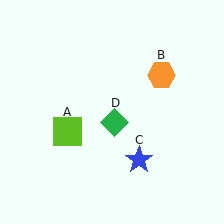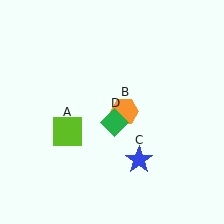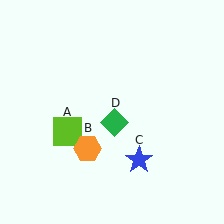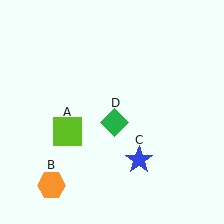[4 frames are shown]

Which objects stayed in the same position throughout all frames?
Lime square (object A) and blue star (object C) and green diamond (object D) remained stationary.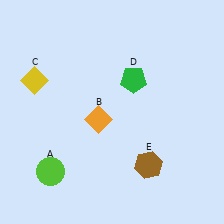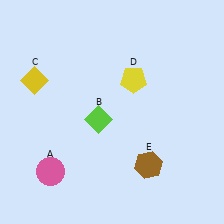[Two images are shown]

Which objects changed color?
A changed from lime to pink. B changed from orange to lime. D changed from green to yellow.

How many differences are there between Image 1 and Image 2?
There are 3 differences between the two images.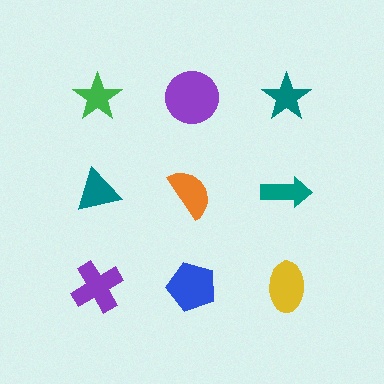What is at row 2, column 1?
A teal triangle.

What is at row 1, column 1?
A green star.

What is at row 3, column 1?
A purple cross.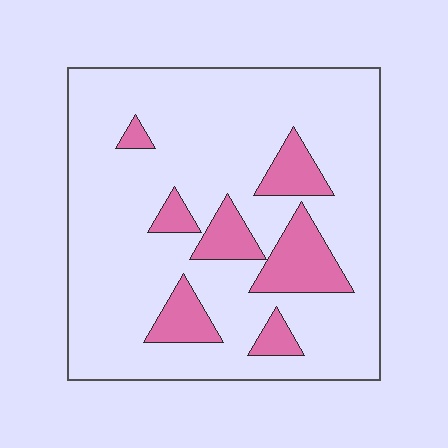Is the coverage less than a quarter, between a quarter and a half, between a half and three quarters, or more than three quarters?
Less than a quarter.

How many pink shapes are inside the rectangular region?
7.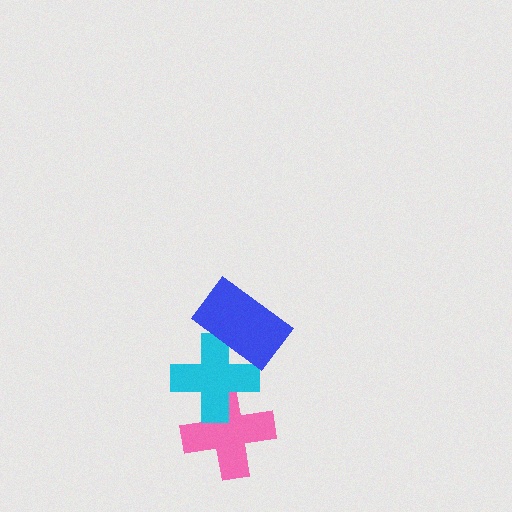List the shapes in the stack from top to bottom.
From top to bottom: the blue rectangle, the cyan cross, the pink cross.